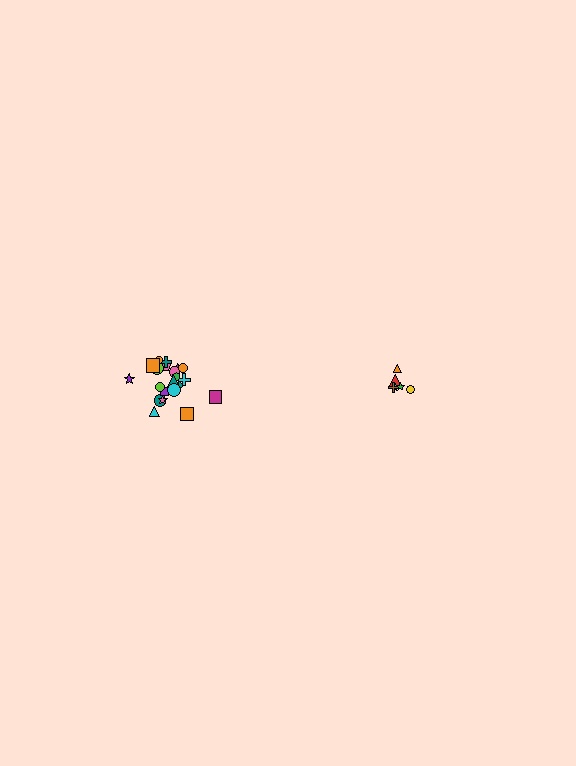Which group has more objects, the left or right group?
The left group.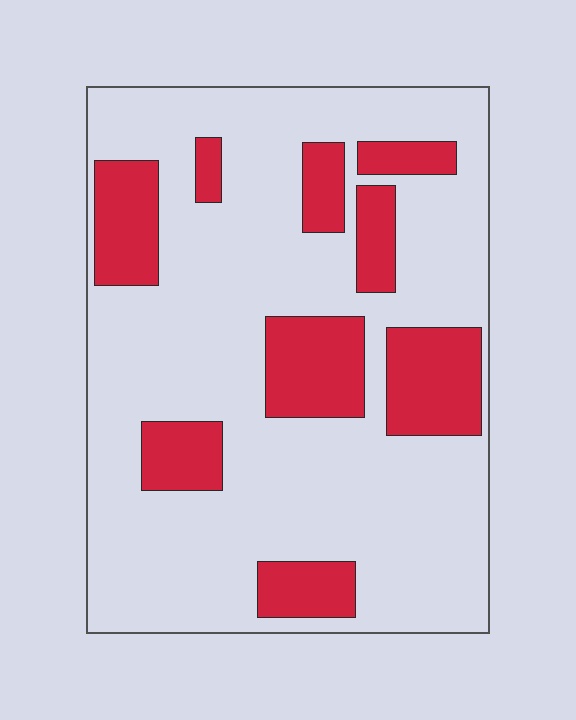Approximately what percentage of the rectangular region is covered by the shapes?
Approximately 25%.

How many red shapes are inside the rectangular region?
9.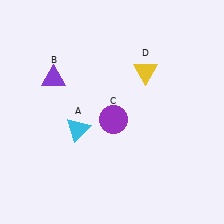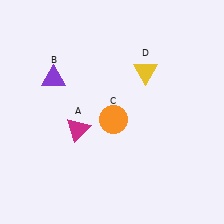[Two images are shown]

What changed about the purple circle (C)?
In Image 1, C is purple. In Image 2, it changed to orange.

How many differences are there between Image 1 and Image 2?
There are 2 differences between the two images.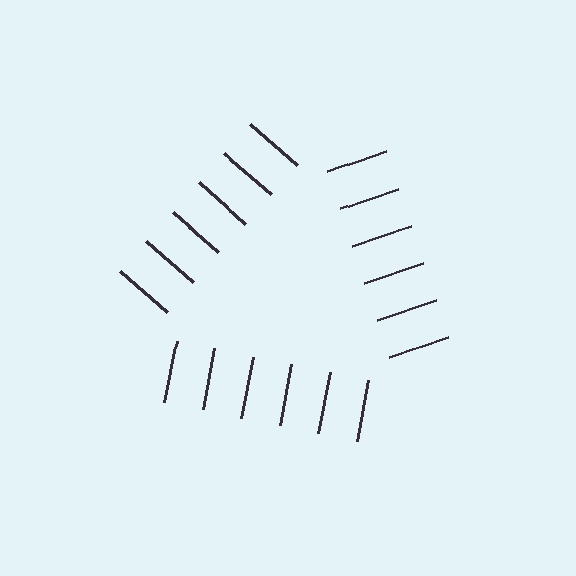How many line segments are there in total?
18 — 6 along each of the 3 edges.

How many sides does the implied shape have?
3 sides — the line-ends trace a triangle.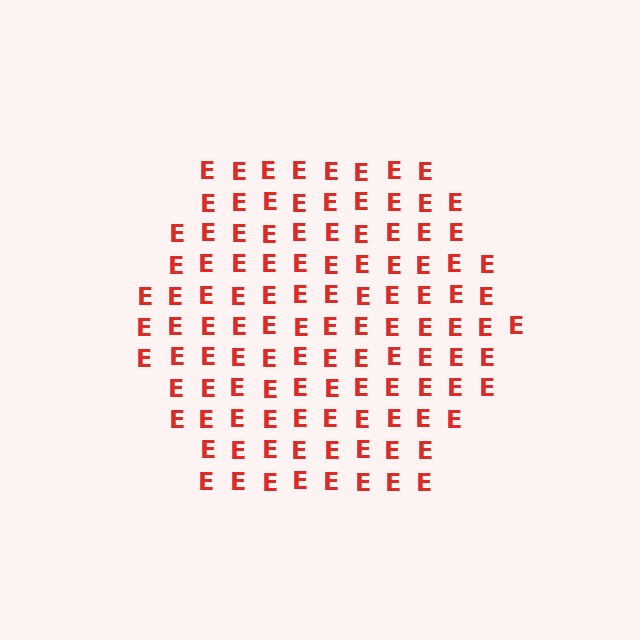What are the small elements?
The small elements are letter E's.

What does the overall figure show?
The overall figure shows a hexagon.